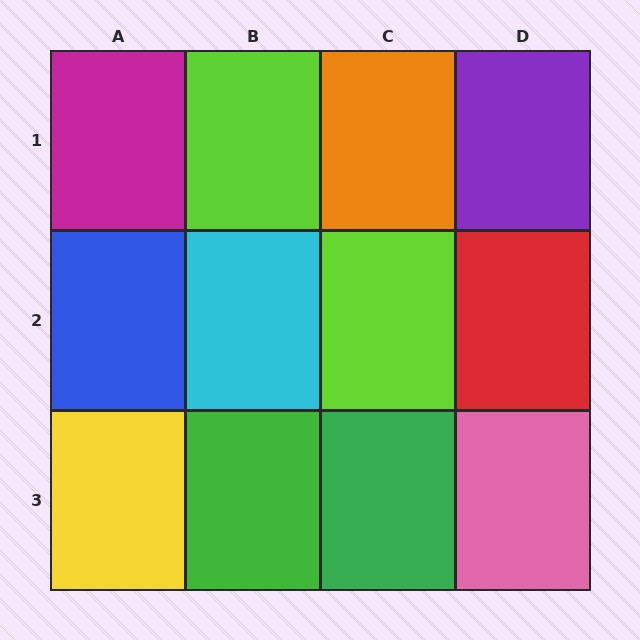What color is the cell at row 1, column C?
Orange.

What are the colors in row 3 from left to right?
Yellow, green, green, pink.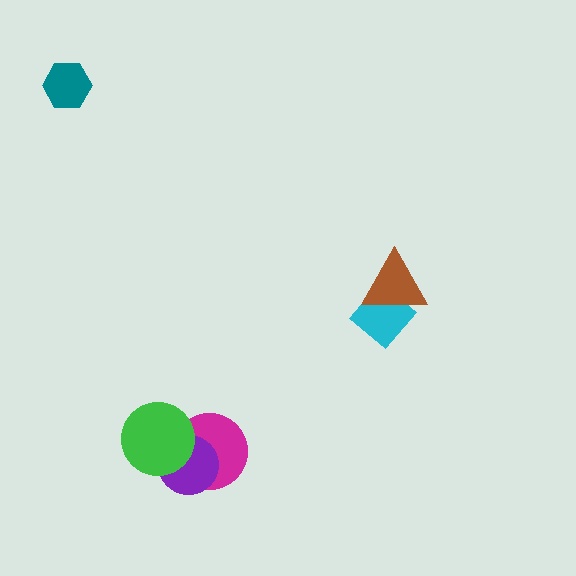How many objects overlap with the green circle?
2 objects overlap with the green circle.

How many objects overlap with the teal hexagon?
0 objects overlap with the teal hexagon.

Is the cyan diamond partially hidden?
Yes, it is partially covered by another shape.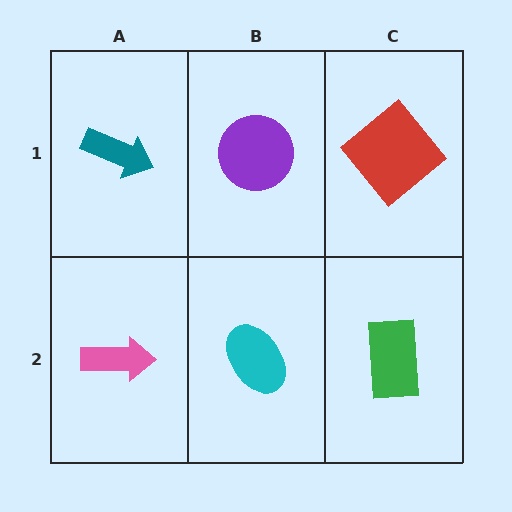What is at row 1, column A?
A teal arrow.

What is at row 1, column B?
A purple circle.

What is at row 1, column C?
A red diamond.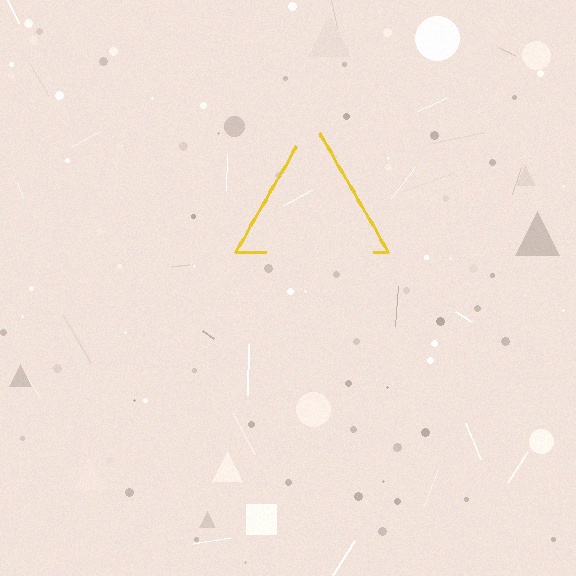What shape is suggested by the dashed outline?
The dashed outline suggests a triangle.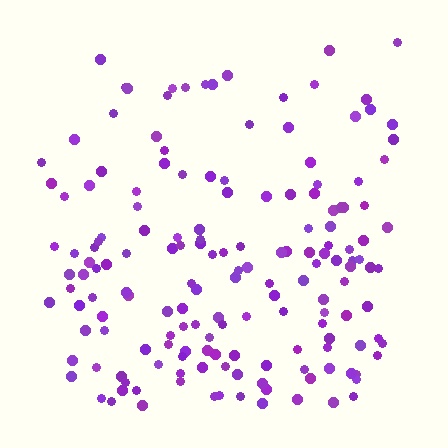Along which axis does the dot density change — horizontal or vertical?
Vertical.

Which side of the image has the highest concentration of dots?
The bottom.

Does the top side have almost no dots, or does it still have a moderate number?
Still a moderate number, just noticeably fewer than the bottom.